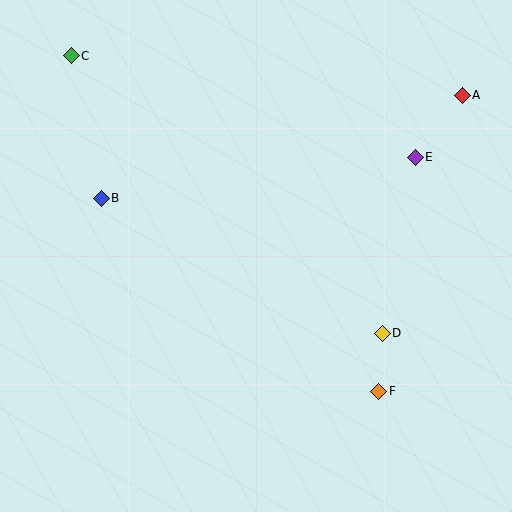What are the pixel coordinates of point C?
Point C is at (71, 56).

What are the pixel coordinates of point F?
Point F is at (379, 391).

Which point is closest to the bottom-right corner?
Point F is closest to the bottom-right corner.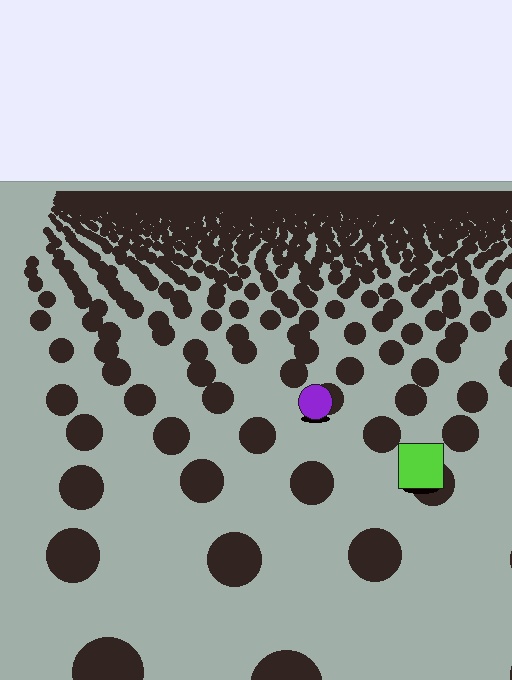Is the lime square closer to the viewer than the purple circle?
Yes. The lime square is closer — you can tell from the texture gradient: the ground texture is coarser near it.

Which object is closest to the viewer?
The lime square is closest. The texture marks near it are larger and more spread out.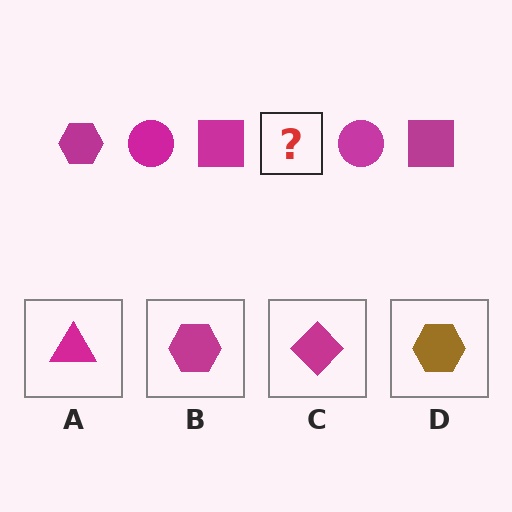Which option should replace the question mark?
Option B.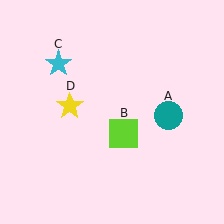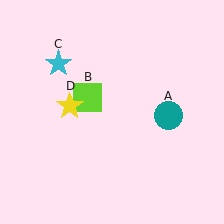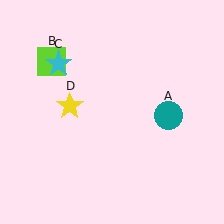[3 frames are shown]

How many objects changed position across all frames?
1 object changed position: lime square (object B).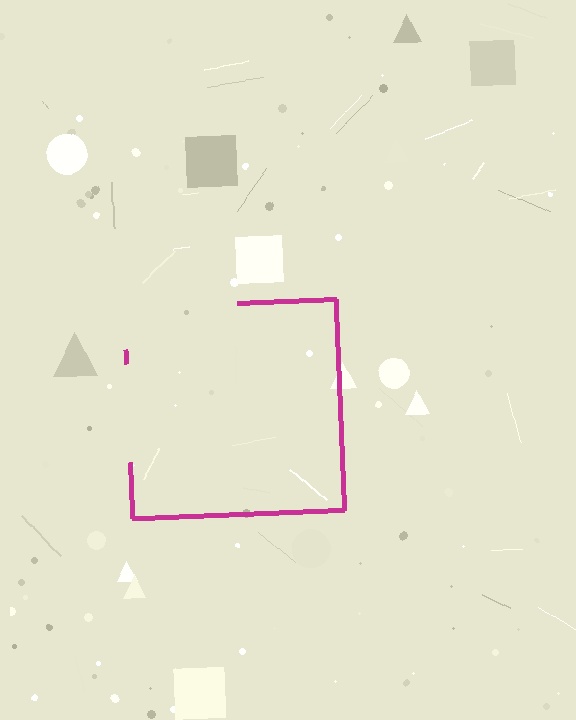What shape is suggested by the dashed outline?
The dashed outline suggests a square.